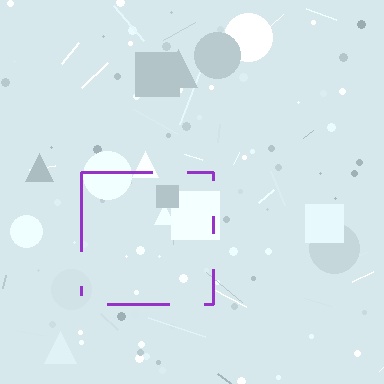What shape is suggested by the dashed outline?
The dashed outline suggests a square.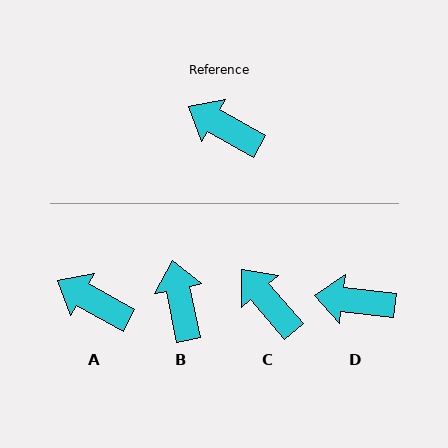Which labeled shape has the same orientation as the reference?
A.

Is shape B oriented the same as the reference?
No, it is off by about 49 degrees.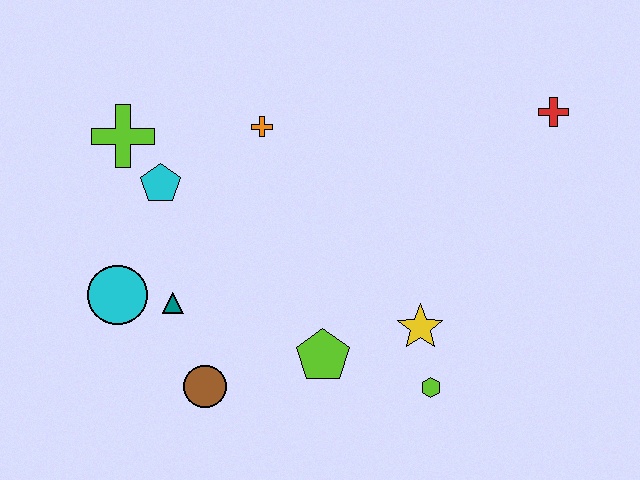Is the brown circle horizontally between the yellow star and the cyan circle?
Yes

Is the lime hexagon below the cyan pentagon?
Yes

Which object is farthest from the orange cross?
The lime hexagon is farthest from the orange cross.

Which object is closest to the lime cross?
The cyan pentagon is closest to the lime cross.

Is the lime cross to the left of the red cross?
Yes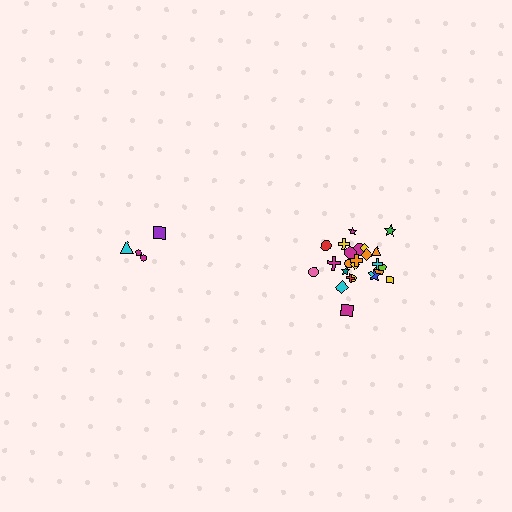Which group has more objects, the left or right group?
The right group.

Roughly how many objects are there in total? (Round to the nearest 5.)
Roughly 30 objects in total.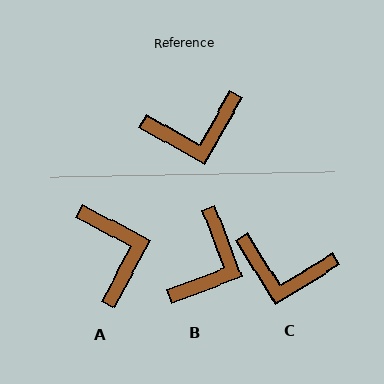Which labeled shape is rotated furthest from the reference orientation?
A, about 91 degrees away.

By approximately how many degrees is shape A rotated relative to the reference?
Approximately 91 degrees counter-clockwise.